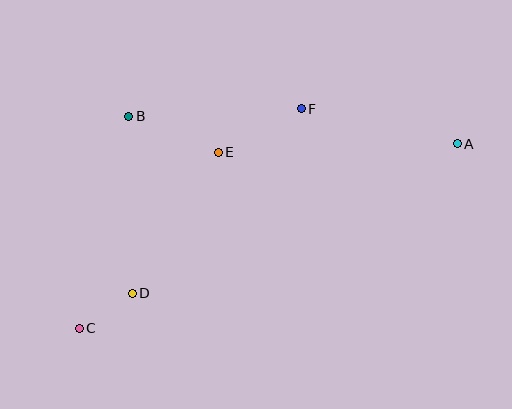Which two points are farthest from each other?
Points A and C are farthest from each other.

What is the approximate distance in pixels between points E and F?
The distance between E and F is approximately 93 pixels.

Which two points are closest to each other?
Points C and D are closest to each other.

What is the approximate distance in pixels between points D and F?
The distance between D and F is approximately 250 pixels.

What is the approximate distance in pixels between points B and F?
The distance between B and F is approximately 172 pixels.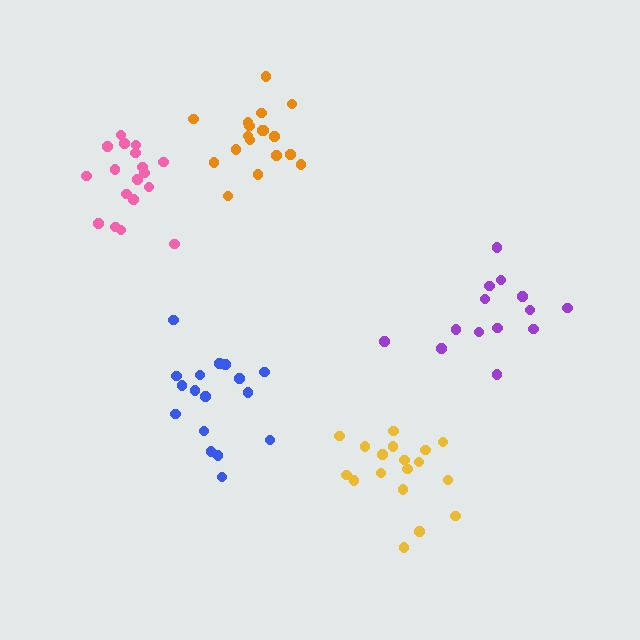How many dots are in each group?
Group 1: 18 dots, Group 2: 18 dots, Group 3: 18 dots, Group 4: 17 dots, Group 5: 14 dots (85 total).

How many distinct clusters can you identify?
There are 5 distinct clusters.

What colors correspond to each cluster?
The clusters are colored: orange, yellow, pink, blue, purple.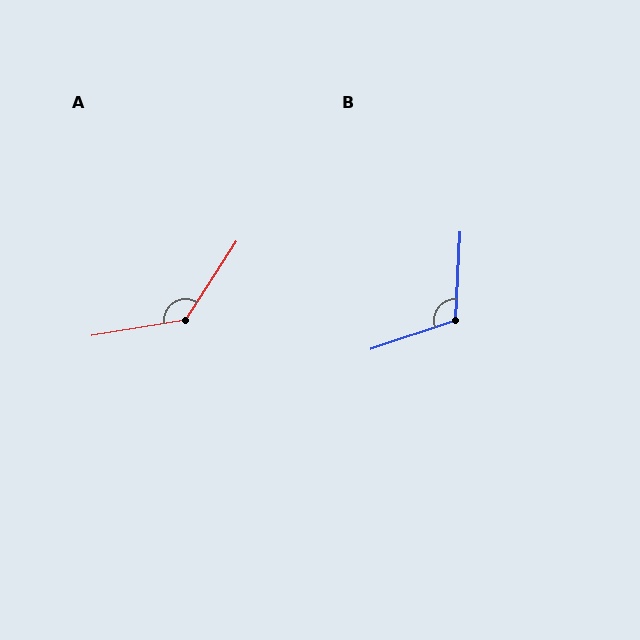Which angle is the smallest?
B, at approximately 112 degrees.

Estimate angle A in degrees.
Approximately 132 degrees.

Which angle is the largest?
A, at approximately 132 degrees.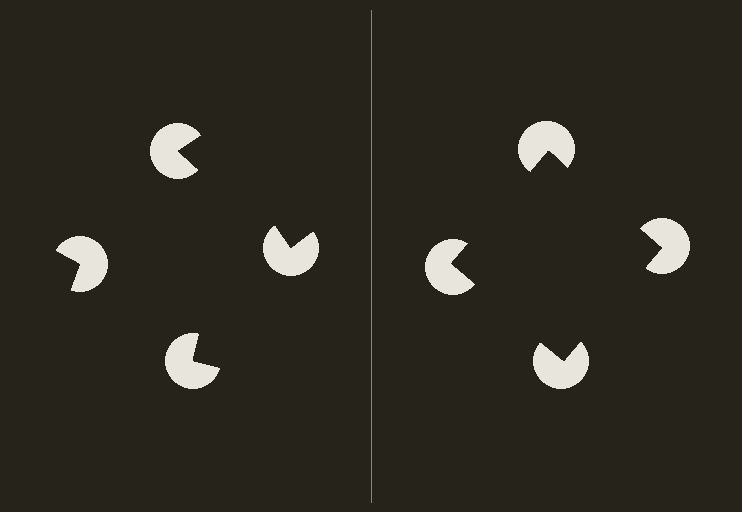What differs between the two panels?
The pac-man discs are positioned identically on both sides; only the wedge orientations differ. On the right they align to a square; on the left they are misaligned.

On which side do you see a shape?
An illusory square appears on the right side. On the left side the wedge cuts are rotated, so no coherent shape forms.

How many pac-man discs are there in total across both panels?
8 — 4 on each side.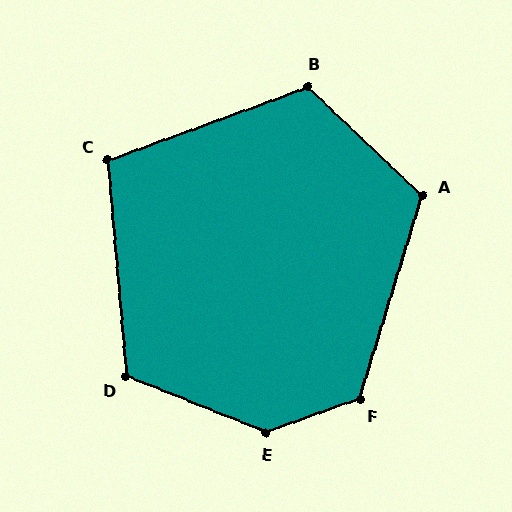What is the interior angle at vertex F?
Approximately 127 degrees (obtuse).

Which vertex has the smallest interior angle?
C, at approximately 105 degrees.